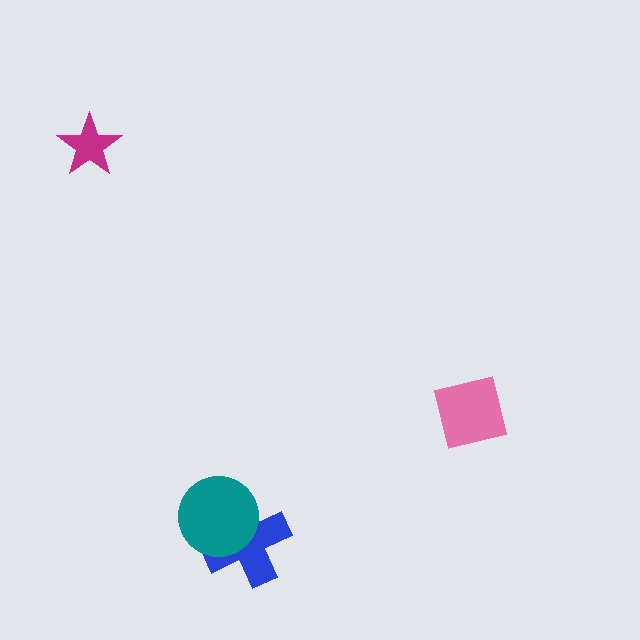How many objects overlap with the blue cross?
1 object overlaps with the blue cross.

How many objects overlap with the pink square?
0 objects overlap with the pink square.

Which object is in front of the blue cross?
The teal circle is in front of the blue cross.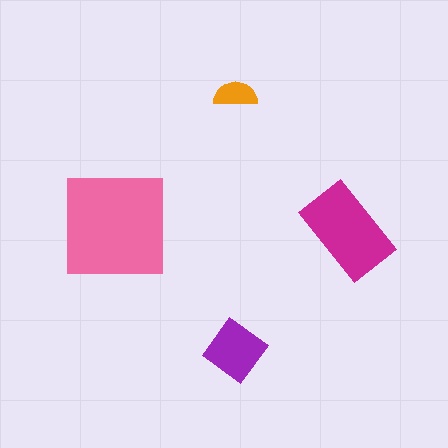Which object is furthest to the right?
The magenta rectangle is rightmost.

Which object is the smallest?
The orange semicircle.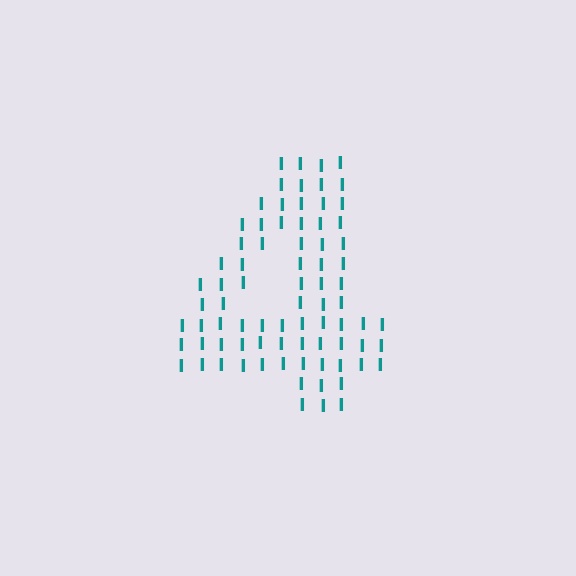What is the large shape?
The large shape is the digit 4.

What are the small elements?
The small elements are letter I's.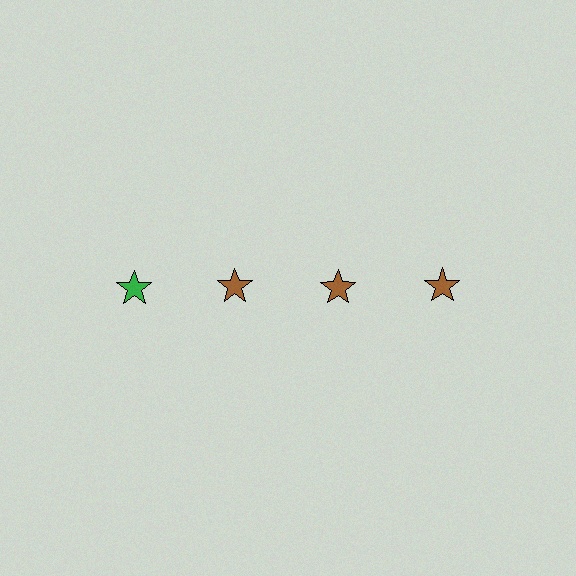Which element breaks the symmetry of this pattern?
The green star in the top row, leftmost column breaks the symmetry. All other shapes are brown stars.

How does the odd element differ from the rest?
It has a different color: green instead of brown.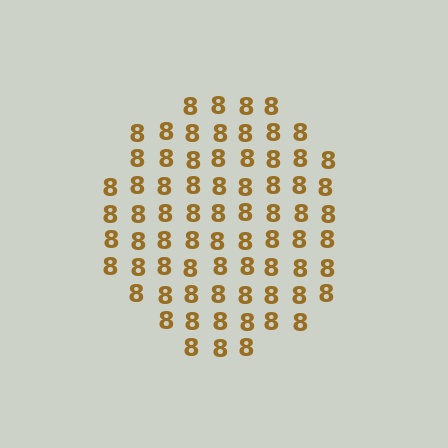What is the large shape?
The large shape is a circle.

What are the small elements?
The small elements are digit 8's.